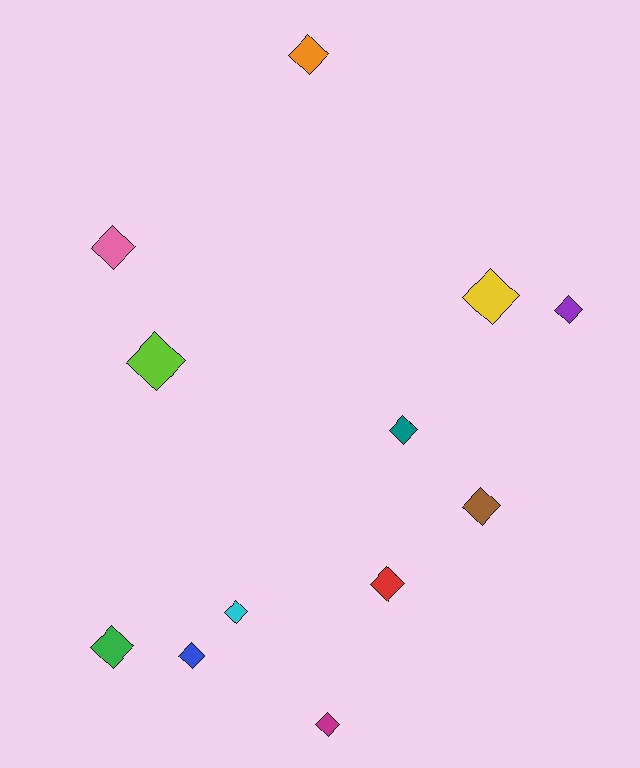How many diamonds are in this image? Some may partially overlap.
There are 12 diamonds.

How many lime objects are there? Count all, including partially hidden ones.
There is 1 lime object.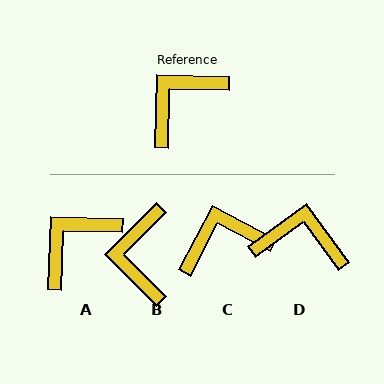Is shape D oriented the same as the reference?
No, it is off by about 53 degrees.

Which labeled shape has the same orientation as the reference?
A.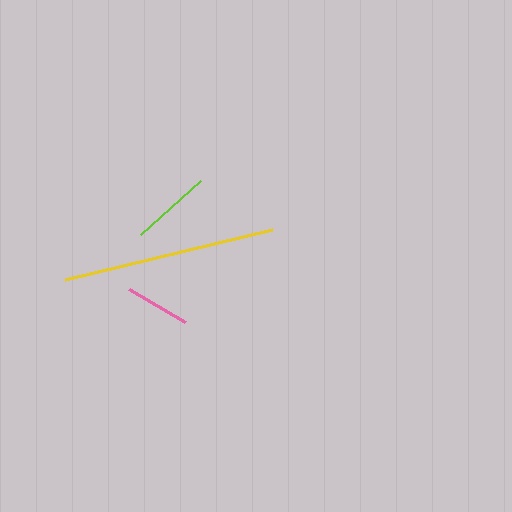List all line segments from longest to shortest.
From longest to shortest: yellow, lime, pink.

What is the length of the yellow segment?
The yellow segment is approximately 212 pixels long.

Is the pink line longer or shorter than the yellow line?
The yellow line is longer than the pink line.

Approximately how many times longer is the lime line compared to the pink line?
The lime line is approximately 1.2 times the length of the pink line.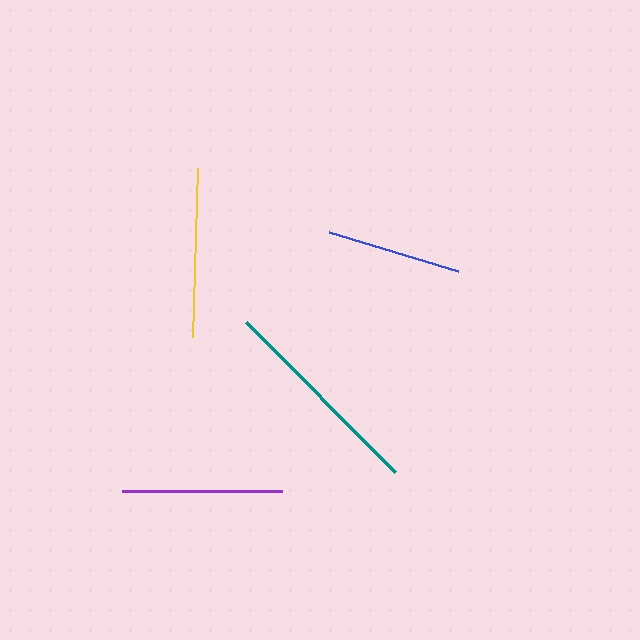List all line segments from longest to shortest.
From longest to shortest: teal, yellow, purple, blue.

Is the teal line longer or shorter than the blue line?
The teal line is longer than the blue line.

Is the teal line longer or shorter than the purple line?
The teal line is longer than the purple line.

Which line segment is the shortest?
The blue line is the shortest at approximately 135 pixels.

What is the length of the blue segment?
The blue segment is approximately 135 pixels long.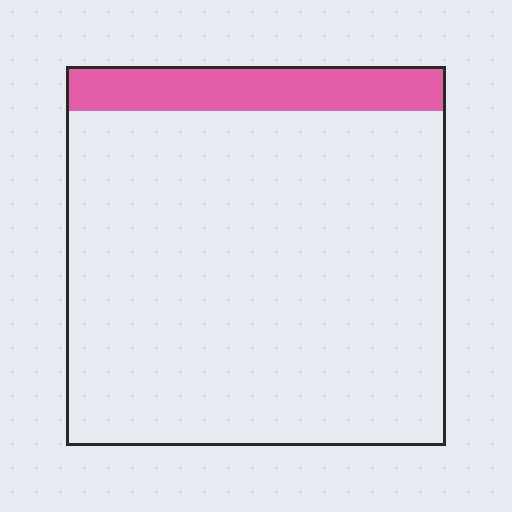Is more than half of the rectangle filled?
No.